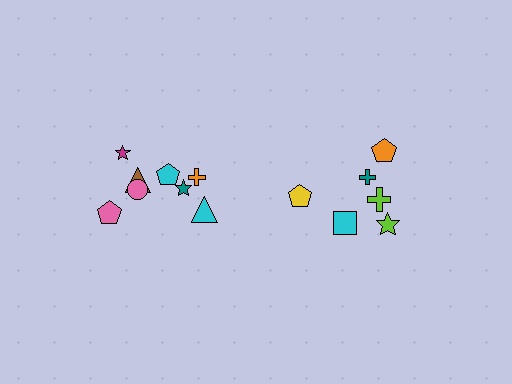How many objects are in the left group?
There are 8 objects.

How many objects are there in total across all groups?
There are 14 objects.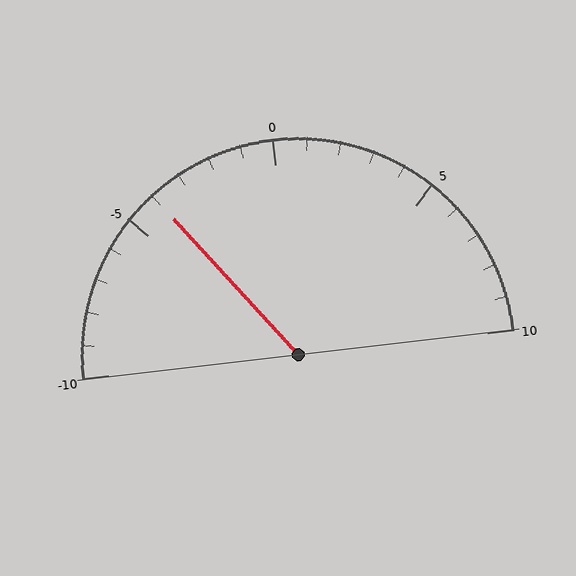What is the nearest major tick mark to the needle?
The nearest major tick mark is -5.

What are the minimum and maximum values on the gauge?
The gauge ranges from -10 to 10.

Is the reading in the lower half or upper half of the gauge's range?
The reading is in the lower half of the range (-10 to 10).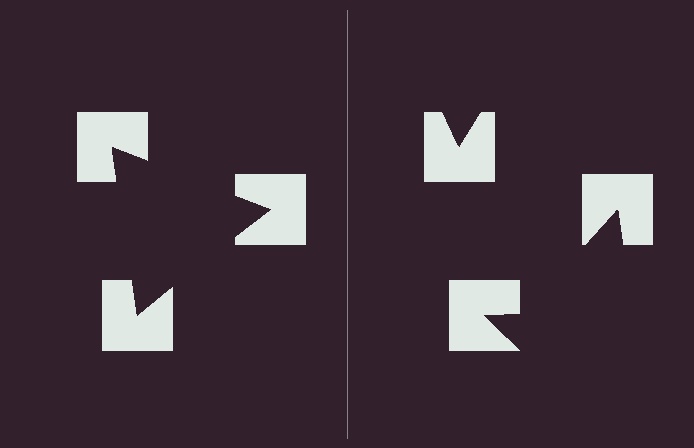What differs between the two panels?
The notched squares are positioned identically on both sides; only the wedge orientations differ. On the left they align to a triangle; on the right they are misaligned.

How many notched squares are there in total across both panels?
6 — 3 on each side.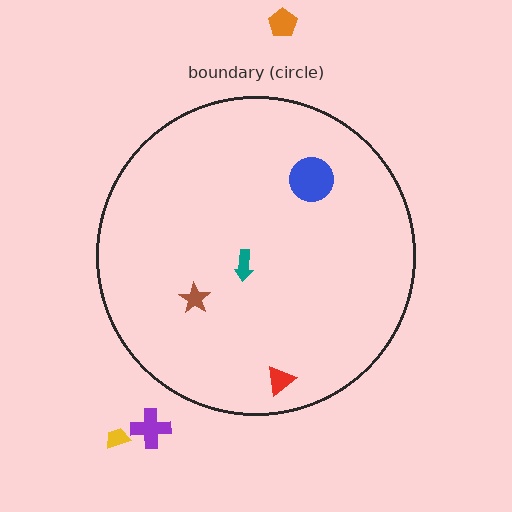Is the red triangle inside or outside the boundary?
Inside.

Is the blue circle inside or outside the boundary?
Inside.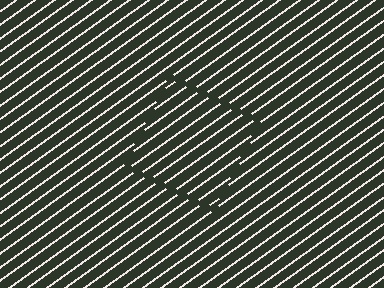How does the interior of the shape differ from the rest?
The interior of the shape contains the same grating, shifted by half a period — the contour is defined by the phase discontinuity where line-ends from the inner and outer gratings abut.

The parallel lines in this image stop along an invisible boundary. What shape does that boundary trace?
An illusory square. The interior of the shape contains the same grating, shifted by half a period — the contour is defined by the phase discontinuity where line-ends from the inner and outer gratings abut.